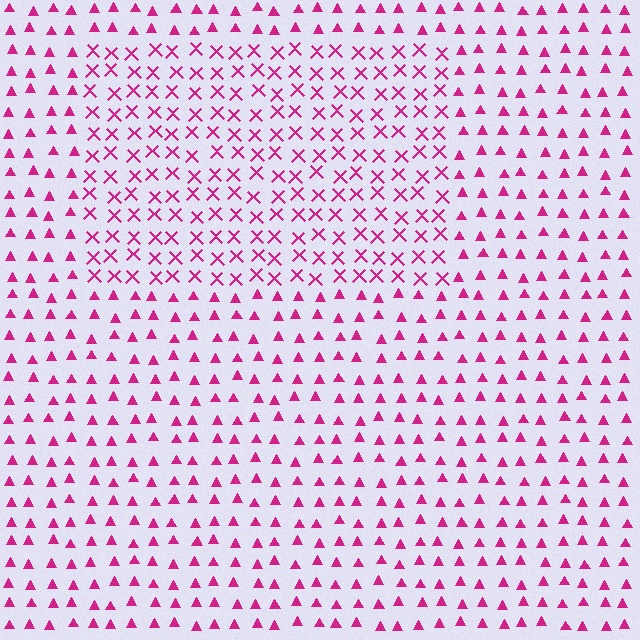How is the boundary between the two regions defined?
The boundary is defined by a change in element shape: X marks inside vs. triangles outside. All elements share the same color and spacing.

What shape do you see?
I see a rectangle.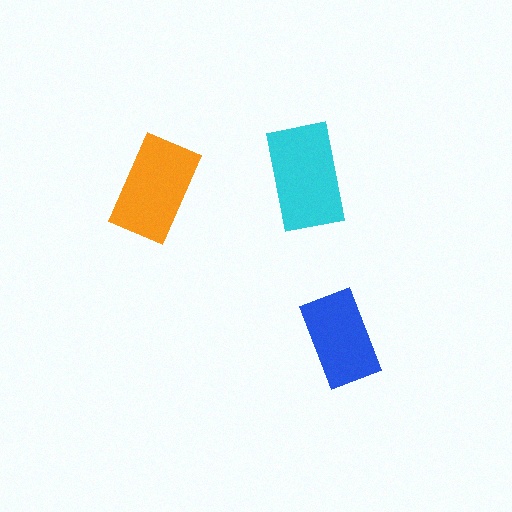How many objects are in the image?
There are 3 objects in the image.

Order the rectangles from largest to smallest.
the cyan one, the orange one, the blue one.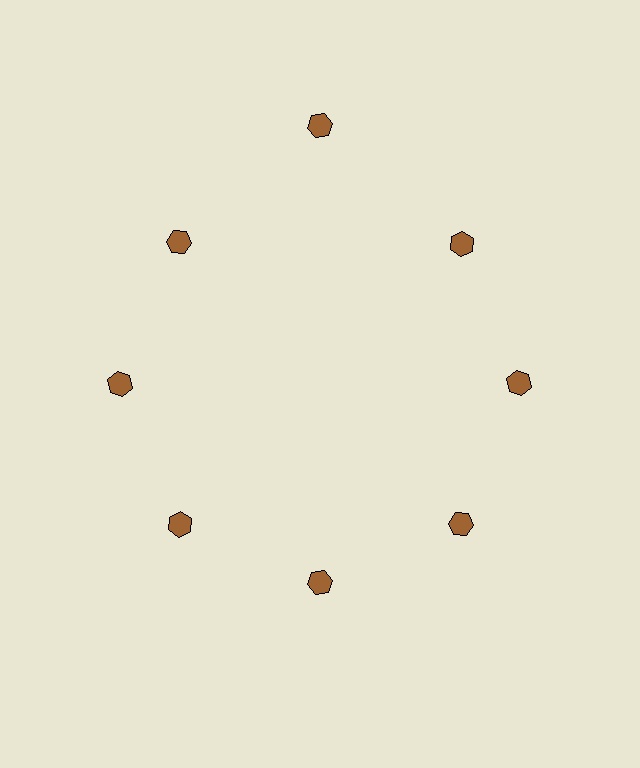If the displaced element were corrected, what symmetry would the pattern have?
It would have 8-fold rotational symmetry — the pattern would map onto itself every 45 degrees.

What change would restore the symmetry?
The symmetry would be restored by moving it inward, back onto the ring so that all 8 hexagons sit at equal angles and equal distance from the center.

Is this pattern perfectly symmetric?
No. The 8 brown hexagons are arranged in a ring, but one element near the 12 o'clock position is pushed outward from the center, breaking the 8-fold rotational symmetry.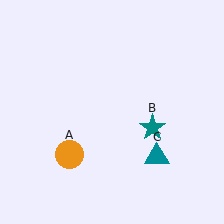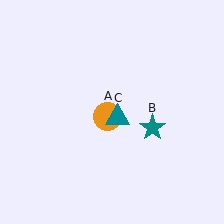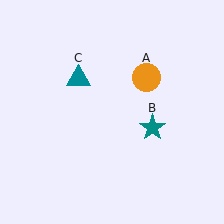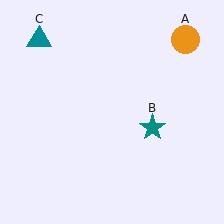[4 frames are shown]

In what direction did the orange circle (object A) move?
The orange circle (object A) moved up and to the right.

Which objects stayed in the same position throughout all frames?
Teal star (object B) remained stationary.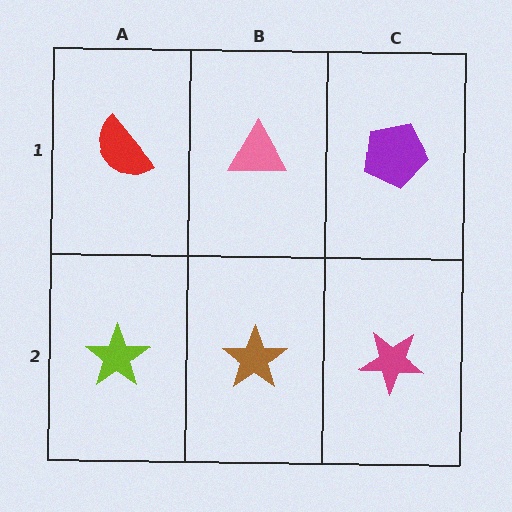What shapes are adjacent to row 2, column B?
A pink triangle (row 1, column B), a lime star (row 2, column A), a magenta star (row 2, column C).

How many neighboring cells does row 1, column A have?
2.